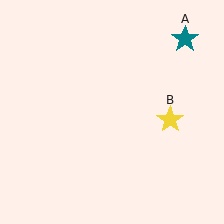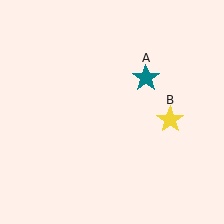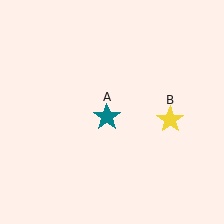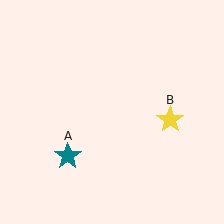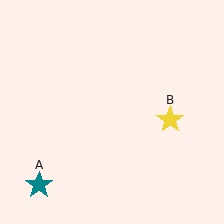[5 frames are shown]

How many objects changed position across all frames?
1 object changed position: teal star (object A).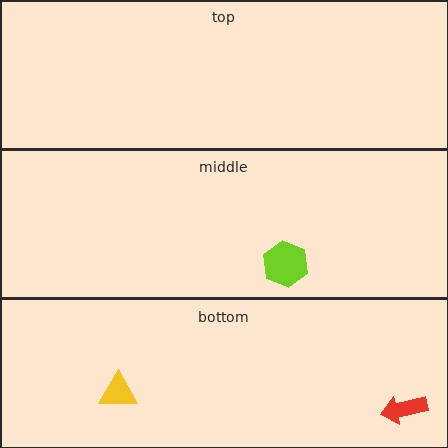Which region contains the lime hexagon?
The middle region.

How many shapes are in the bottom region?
2.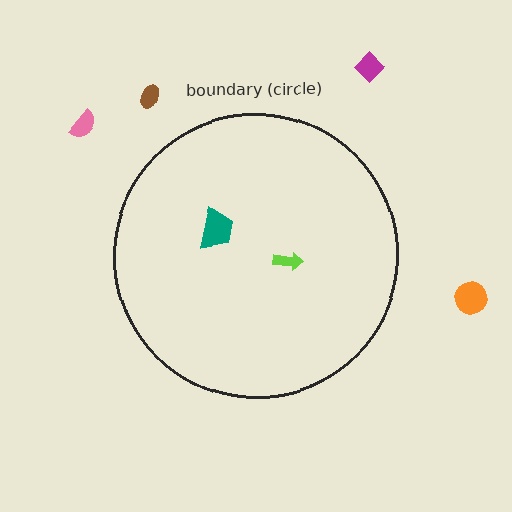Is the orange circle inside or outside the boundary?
Outside.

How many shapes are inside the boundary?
2 inside, 4 outside.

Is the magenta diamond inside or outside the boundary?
Outside.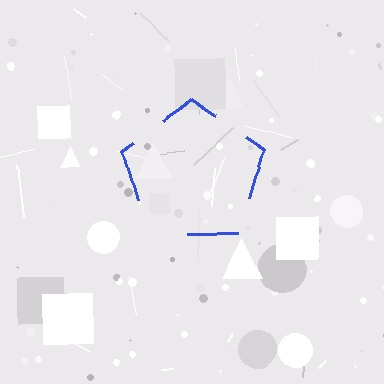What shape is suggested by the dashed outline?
The dashed outline suggests a pentagon.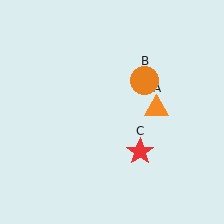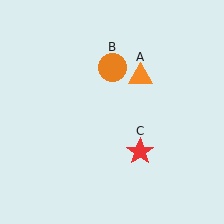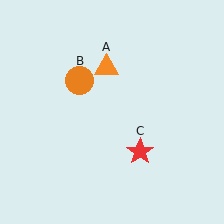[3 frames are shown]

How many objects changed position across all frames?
2 objects changed position: orange triangle (object A), orange circle (object B).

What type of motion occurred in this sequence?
The orange triangle (object A), orange circle (object B) rotated counterclockwise around the center of the scene.